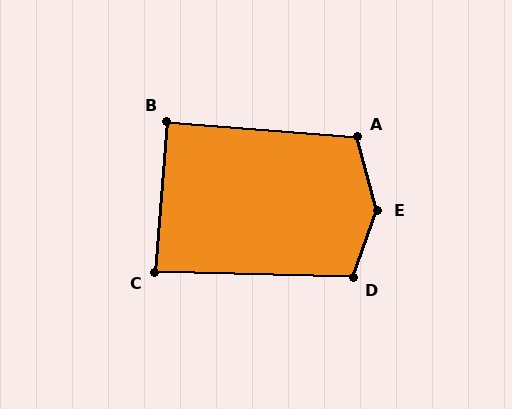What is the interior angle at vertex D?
Approximately 108 degrees (obtuse).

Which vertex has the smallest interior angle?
C, at approximately 87 degrees.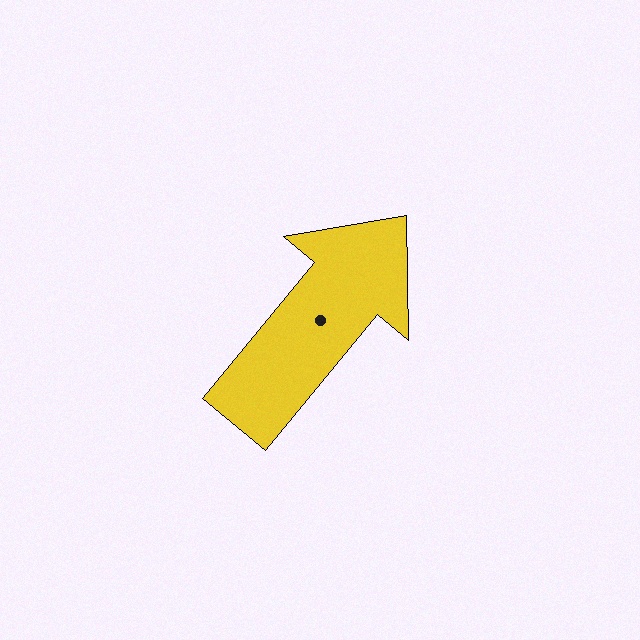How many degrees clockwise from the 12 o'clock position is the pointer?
Approximately 40 degrees.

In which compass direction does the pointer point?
Northeast.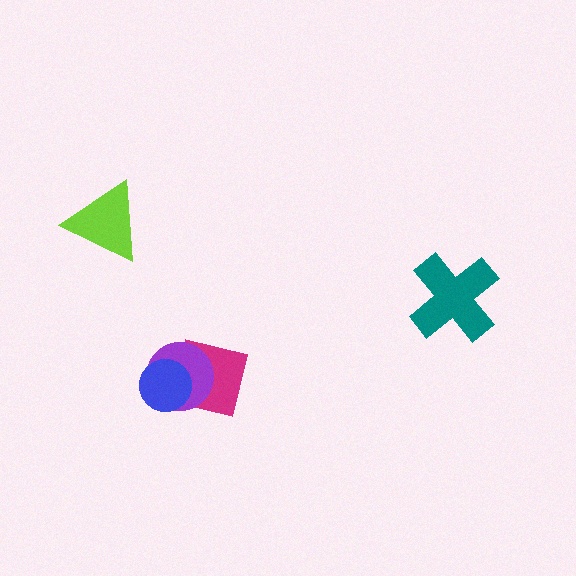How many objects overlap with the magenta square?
2 objects overlap with the magenta square.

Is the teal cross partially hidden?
No, no other shape covers it.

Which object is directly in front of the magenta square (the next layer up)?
The purple circle is directly in front of the magenta square.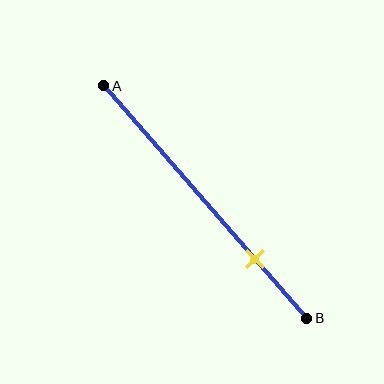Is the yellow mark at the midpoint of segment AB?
No, the mark is at about 75% from A, not at the 50% midpoint.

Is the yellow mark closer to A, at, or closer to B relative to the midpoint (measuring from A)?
The yellow mark is closer to point B than the midpoint of segment AB.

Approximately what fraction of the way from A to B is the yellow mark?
The yellow mark is approximately 75% of the way from A to B.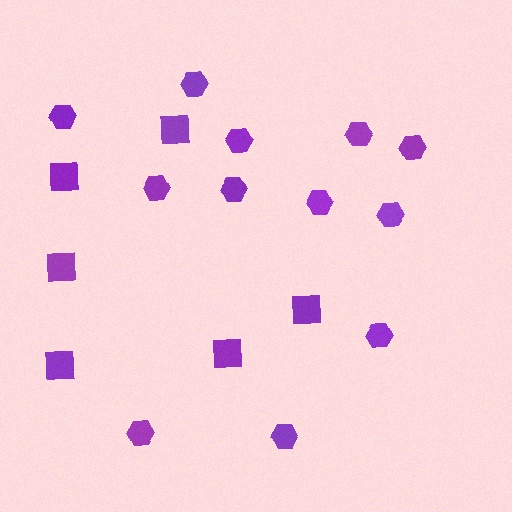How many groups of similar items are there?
There are 2 groups: one group of hexagons (12) and one group of squares (6).